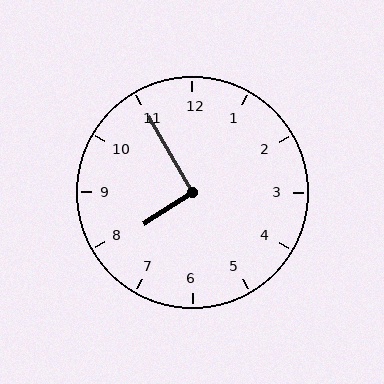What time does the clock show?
7:55.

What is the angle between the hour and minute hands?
Approximately 92 degrees.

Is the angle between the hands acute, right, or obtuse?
It is right.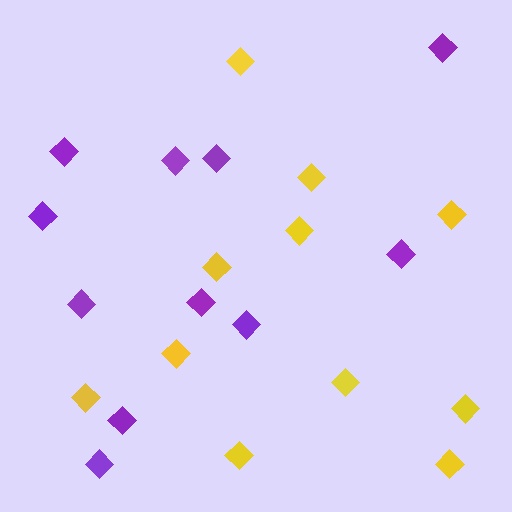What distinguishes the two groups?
There are 2 groups: one group of purple diamonds (11) and one group of yellow diamonds (11).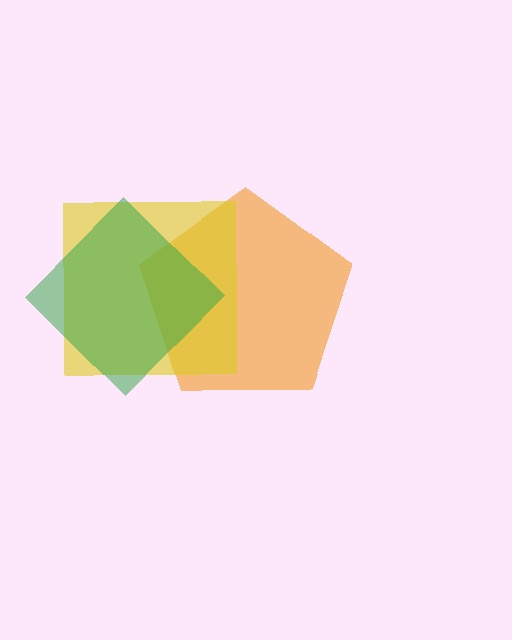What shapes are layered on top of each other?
The layered shapes are: an orange pentagon, a yellow square, a green diamond.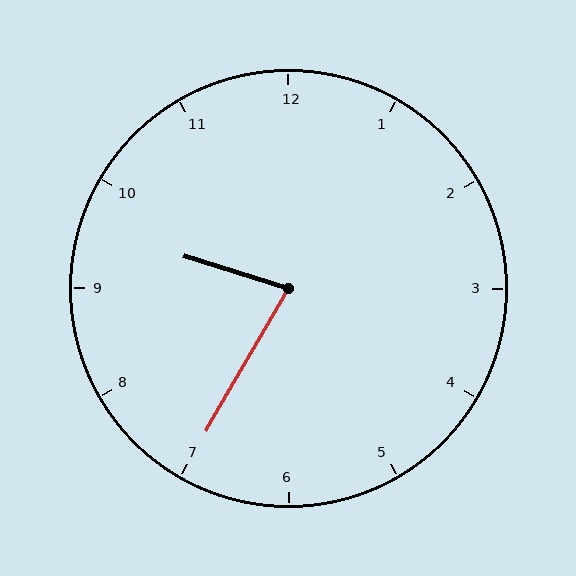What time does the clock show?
9:35.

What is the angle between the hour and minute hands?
Approximately 78 degrees.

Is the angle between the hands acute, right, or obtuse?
It is acute.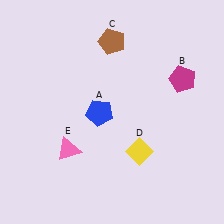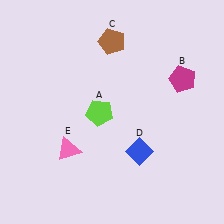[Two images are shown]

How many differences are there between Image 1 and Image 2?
There are 2 differences between the two images.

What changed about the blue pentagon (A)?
In Image 1, A is blue. In Image 2, it changed to lime.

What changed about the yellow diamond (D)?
In Image 1, D is yellow. In Image 2, it changed to blue.